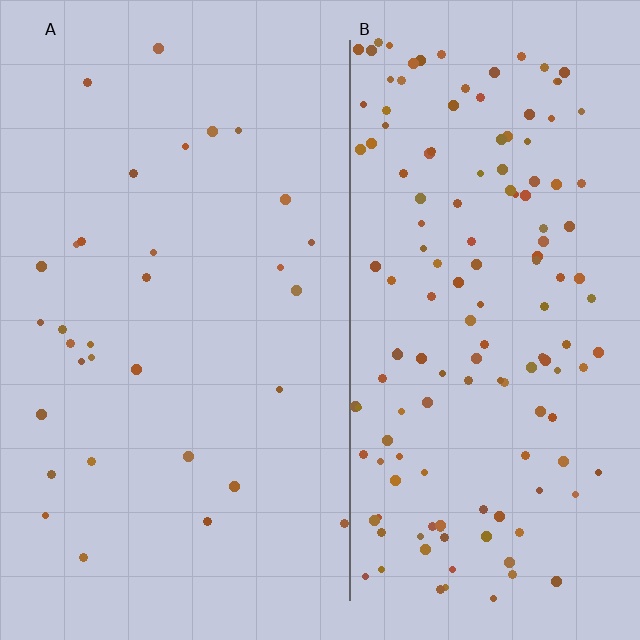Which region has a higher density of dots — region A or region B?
B (the right).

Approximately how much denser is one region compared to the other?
Approximately 4.6× — region B over region A.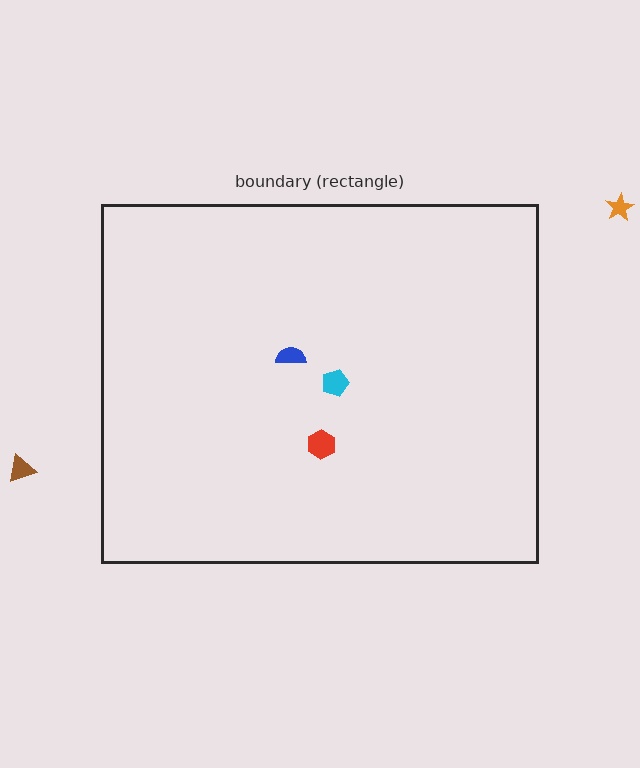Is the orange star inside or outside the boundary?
Outside.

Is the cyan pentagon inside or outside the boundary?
Inside.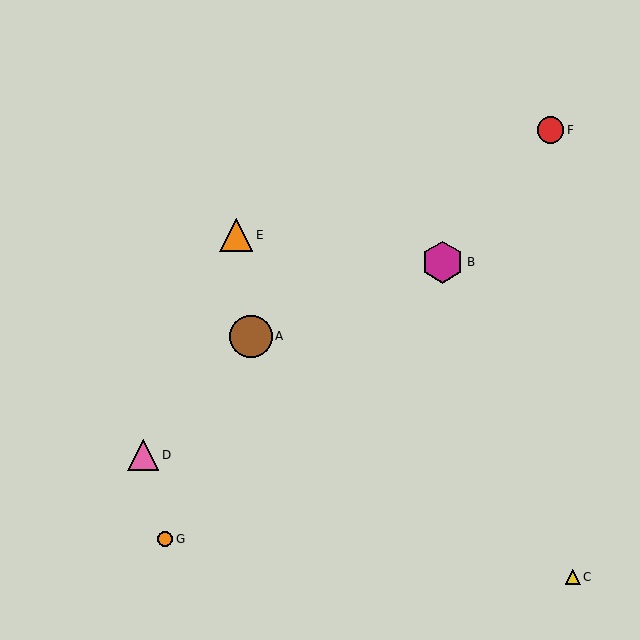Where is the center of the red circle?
The center of the red circle is at (551, 130).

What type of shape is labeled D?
Shape D is a pink triangle.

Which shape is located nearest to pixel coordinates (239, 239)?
The orange triangle (labeled E) at (236, 235) is nearest to that location.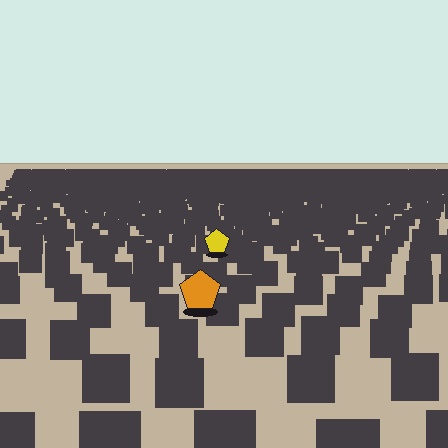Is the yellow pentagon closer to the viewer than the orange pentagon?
No. The orange pentagon is closer — you can tell from the texture gradient: the ground texture is coarser near it.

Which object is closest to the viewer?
The orange pentagon is closest. The texture marks near it are larger and more spread out.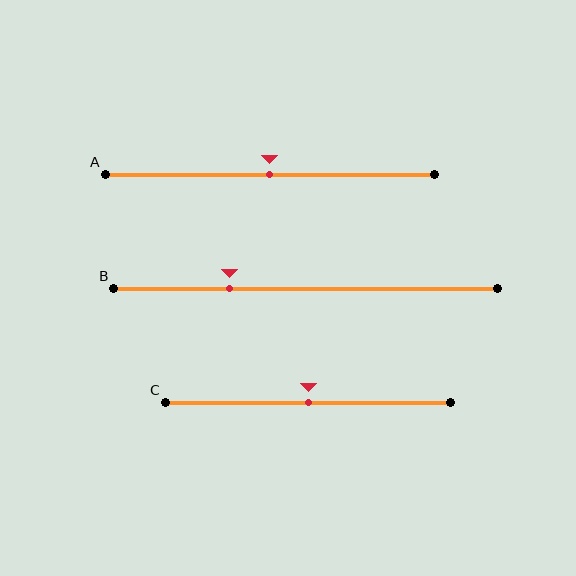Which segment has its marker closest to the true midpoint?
Segment A has its marker closest to the true midpoint.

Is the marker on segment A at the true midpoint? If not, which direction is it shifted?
Yes, the marker on segment A is at the true midpoint.